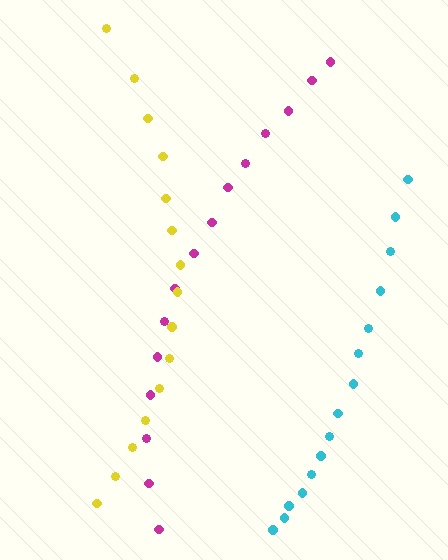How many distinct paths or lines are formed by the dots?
There are 3 distinct paths.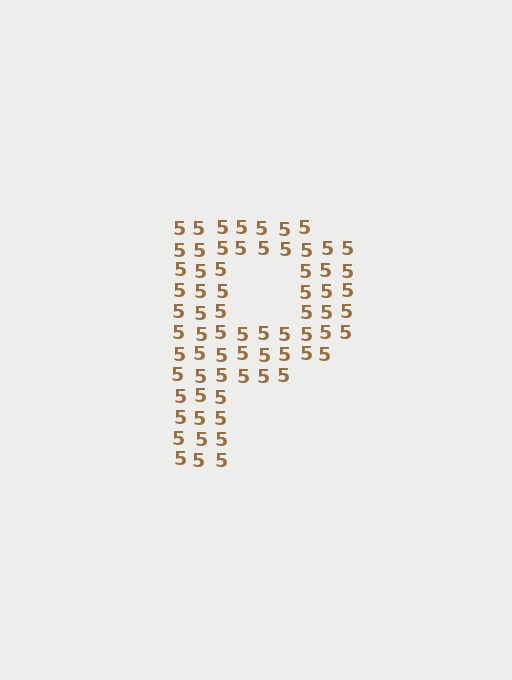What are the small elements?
The small elements are digit 5's.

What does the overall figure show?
The overall figure shows the letter P.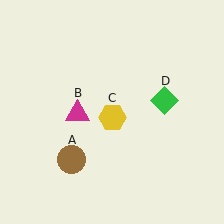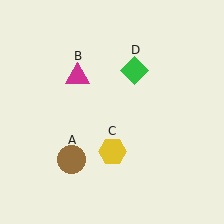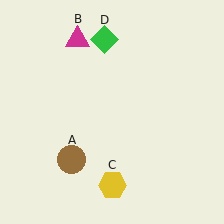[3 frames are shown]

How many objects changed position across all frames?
3 objects changed position: magenta triangle (object B), yellow hexagon (object C), green diamond (object D).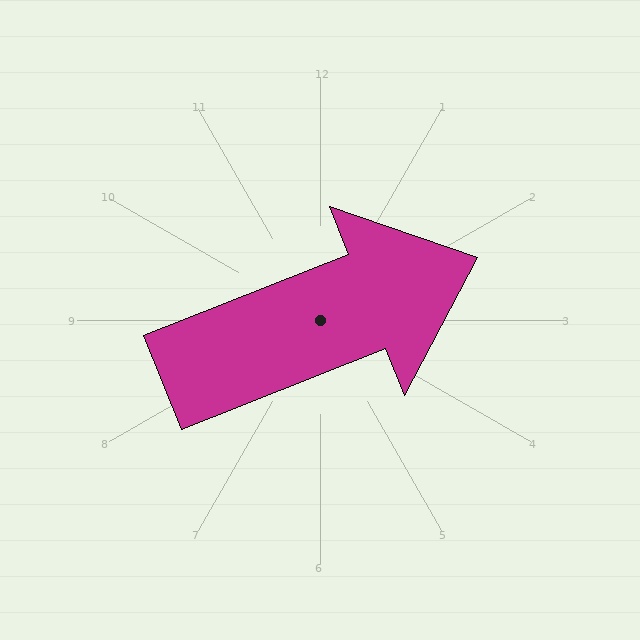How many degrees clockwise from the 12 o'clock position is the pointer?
Approximately 68 degrees.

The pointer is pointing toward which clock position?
Roughly 2 o'clock.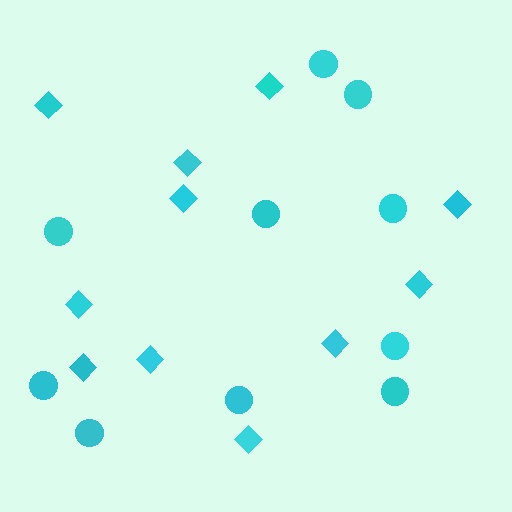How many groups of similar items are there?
There are 2 groups: one group of circles (10) and one group of diamonds (11).